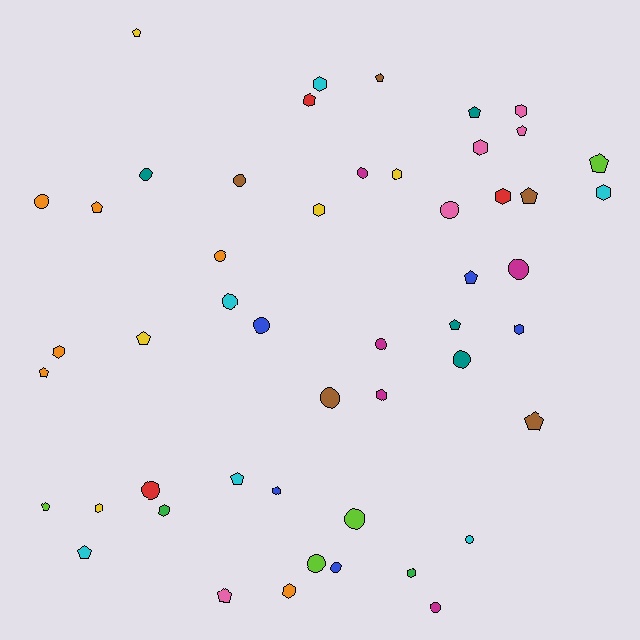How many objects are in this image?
There are 50 objects.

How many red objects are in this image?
There are 3 red objects.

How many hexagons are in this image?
There are 16 hexagons.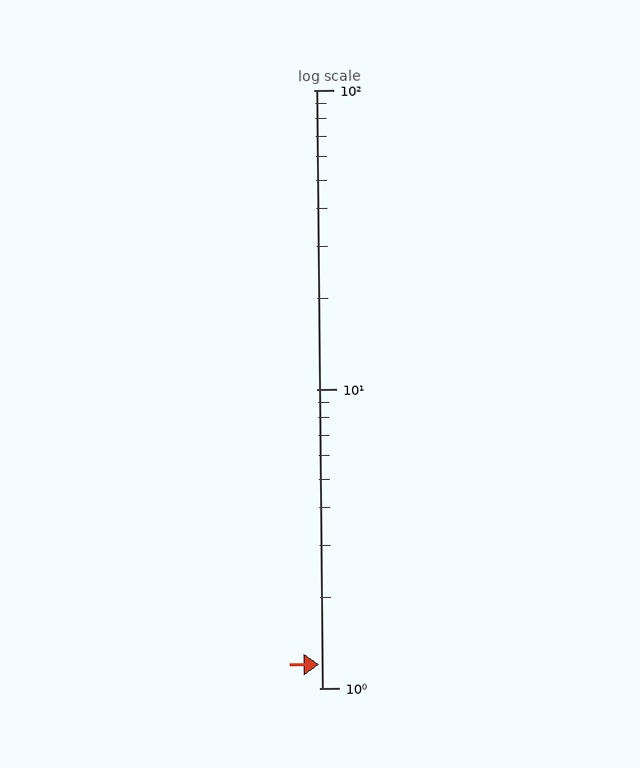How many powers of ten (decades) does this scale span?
The scale spans 2 decades, from 1 to 100.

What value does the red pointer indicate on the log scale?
The pointer indicates approximately 1.2.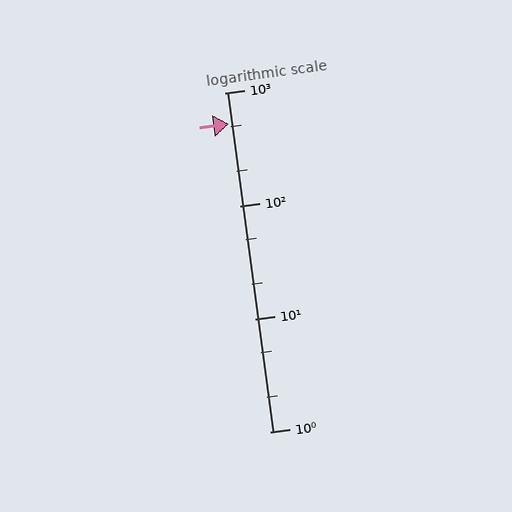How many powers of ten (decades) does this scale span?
The scale spans 3 decades, from 1 to 1000.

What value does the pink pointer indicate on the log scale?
The pointer indicates approximately 530.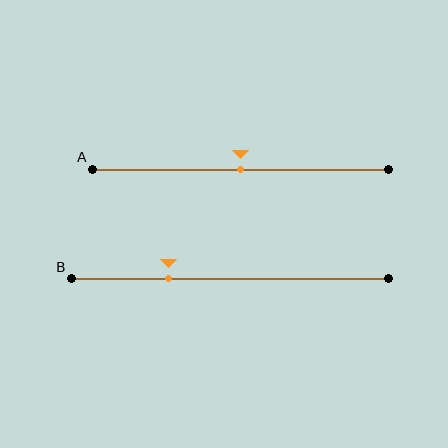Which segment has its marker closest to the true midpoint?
Segment A has its marker closest to the true midpoint.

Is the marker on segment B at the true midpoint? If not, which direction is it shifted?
No, the marker on segment B is shifted to the left by about 19% of the segment length.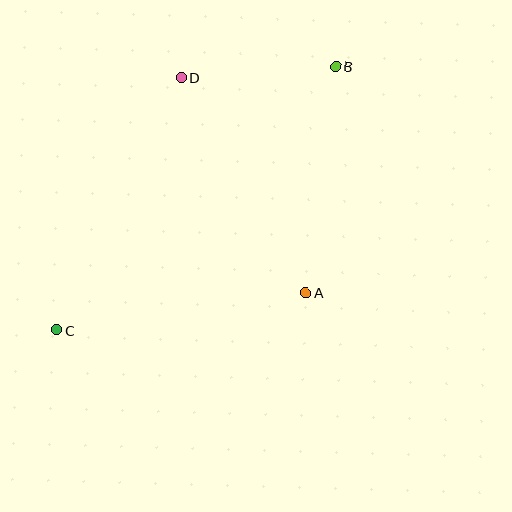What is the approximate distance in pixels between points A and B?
The distance between A and B is approximately 228 pixels.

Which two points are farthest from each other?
Points B and C are farthest from each other.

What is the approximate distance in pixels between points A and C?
The distance between A and C is approximately 252 pixels.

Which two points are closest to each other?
Points B and D are closest to each other.